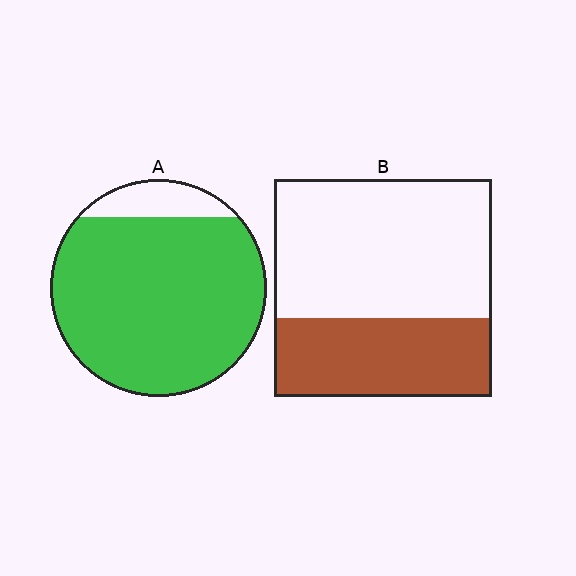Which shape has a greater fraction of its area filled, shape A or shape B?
Shape A.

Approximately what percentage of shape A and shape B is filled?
A is approximately 90% and B is approximately 35%.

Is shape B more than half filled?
No.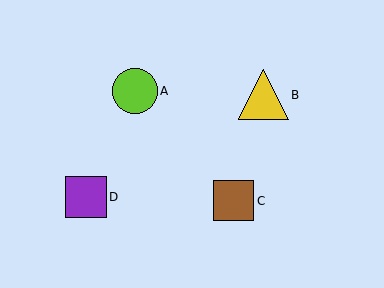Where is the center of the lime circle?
The center of the lime circle is at (135, 91).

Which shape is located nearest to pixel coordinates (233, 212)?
The brown square (labeled C) at (234, 201) is nearest to that location.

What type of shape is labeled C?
Shape C is a brown square.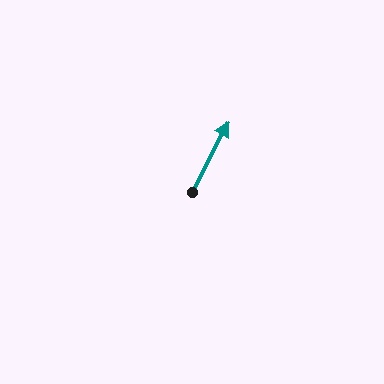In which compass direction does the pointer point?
Northeast.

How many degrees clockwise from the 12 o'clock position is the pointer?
Approximately 27 degrees.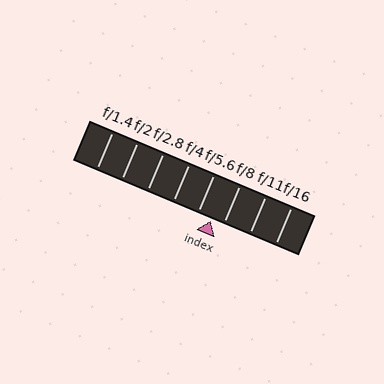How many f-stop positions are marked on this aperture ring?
There are 8 f-stop positions marked.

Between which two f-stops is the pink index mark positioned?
The index mark is between f/5.6 and f/8.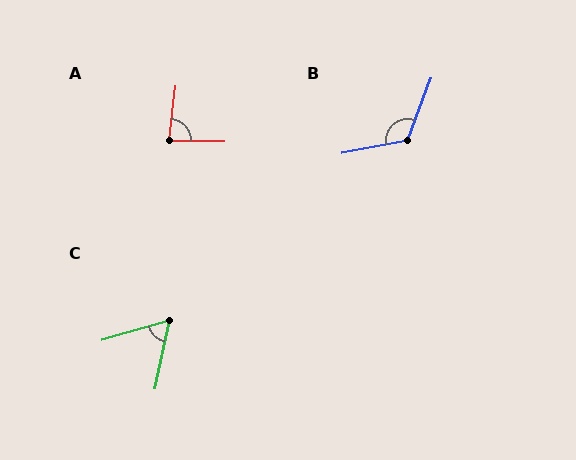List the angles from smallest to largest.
C (62°), A (84°), B (121°).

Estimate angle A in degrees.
Approximately 84 degrees.